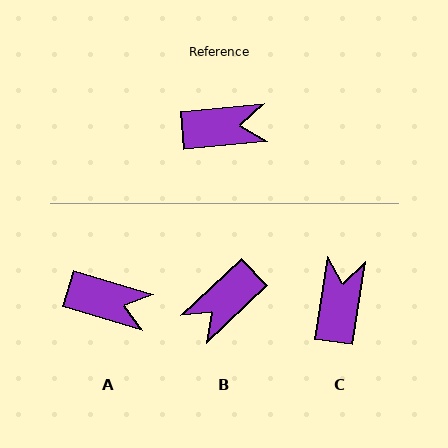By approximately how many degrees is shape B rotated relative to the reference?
Approximately 142 degrees clockwise.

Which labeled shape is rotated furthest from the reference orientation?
B, about 142 degrees away.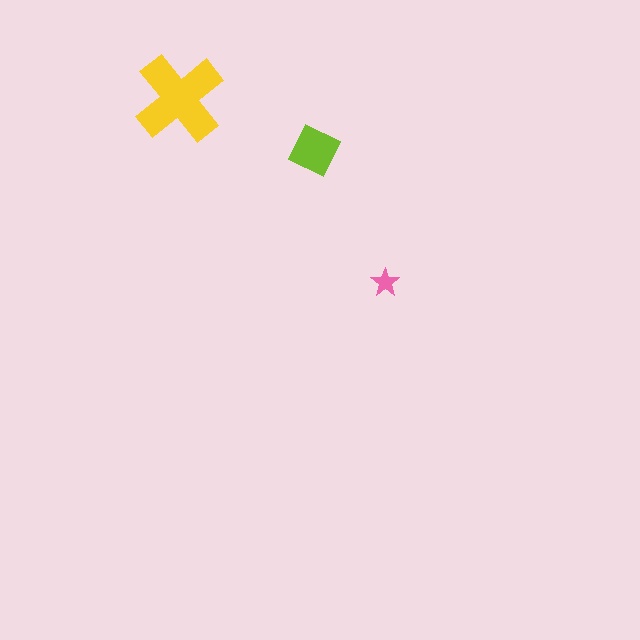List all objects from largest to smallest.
The yellow cross, the lime diamond, the pink star.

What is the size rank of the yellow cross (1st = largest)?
1st.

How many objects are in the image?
There are 3 objects in the image.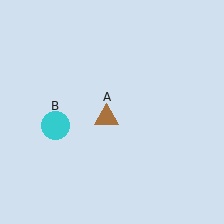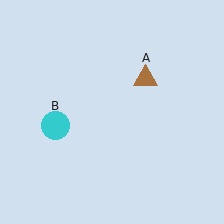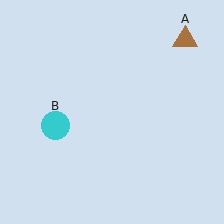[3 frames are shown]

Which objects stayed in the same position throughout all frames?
Cyan circle (object B) remained stationary.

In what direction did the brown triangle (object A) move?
The brown triangle (object A) moved up and to the right.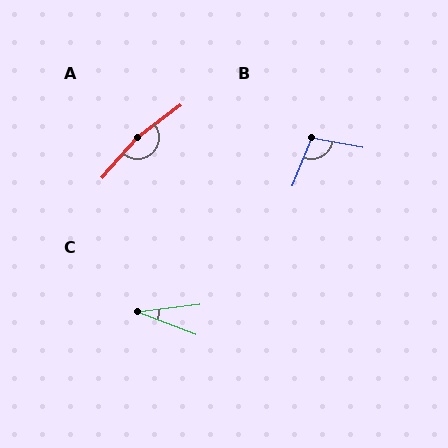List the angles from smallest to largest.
C (27°), B (102°), A (168°).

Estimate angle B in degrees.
Approximately 102 degrees.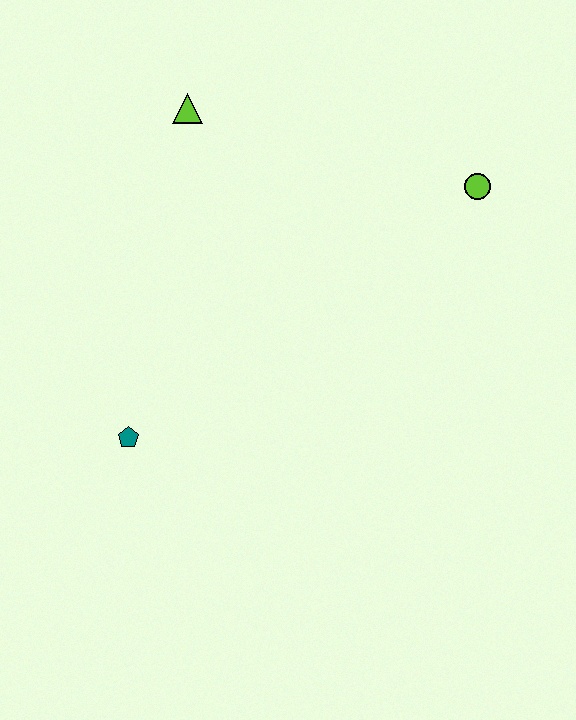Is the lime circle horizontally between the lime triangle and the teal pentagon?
No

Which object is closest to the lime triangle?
The lime circle is closest to the lime triangle.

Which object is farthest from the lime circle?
The teal pentagon is farthest from the lime circle.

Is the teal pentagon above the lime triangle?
No